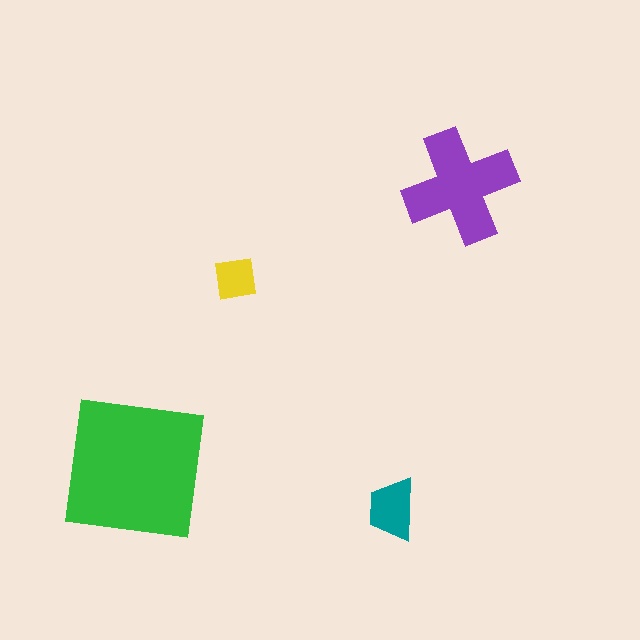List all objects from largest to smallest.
The green square, the purple cross, the teal trapezoid, the yellow square.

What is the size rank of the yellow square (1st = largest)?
4th.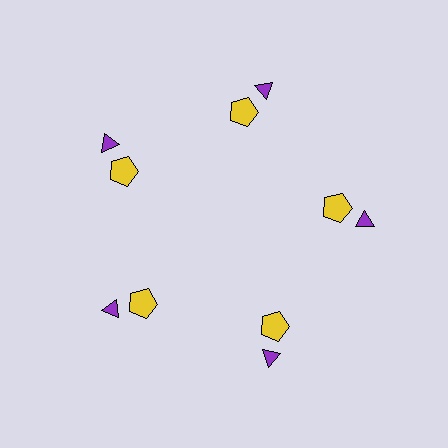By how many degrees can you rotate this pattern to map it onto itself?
The pattern maps onto itself every 72 degrees of rotation.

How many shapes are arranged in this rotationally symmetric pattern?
There are 10 shapes, arranged in 5 groups of 2.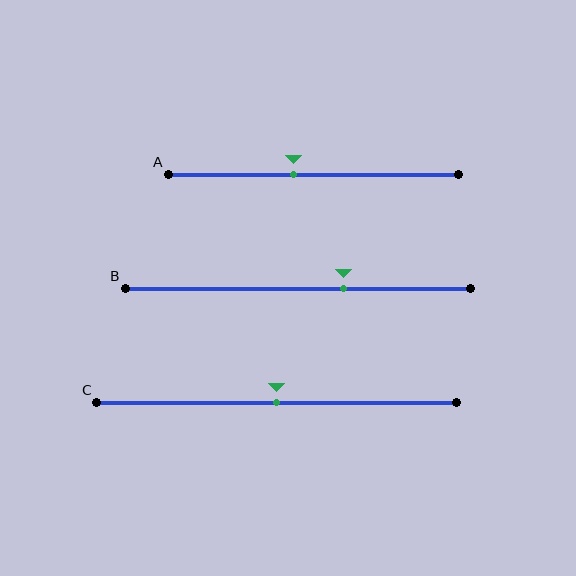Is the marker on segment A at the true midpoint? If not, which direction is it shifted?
No, the marker on segment A is shifted to the left by about 7% of the segment length.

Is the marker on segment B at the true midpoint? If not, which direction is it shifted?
No, the marker on segment B is shifted to the right by about 13% of the segment length.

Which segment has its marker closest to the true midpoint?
Segment C has its marker closest to the true midpoint.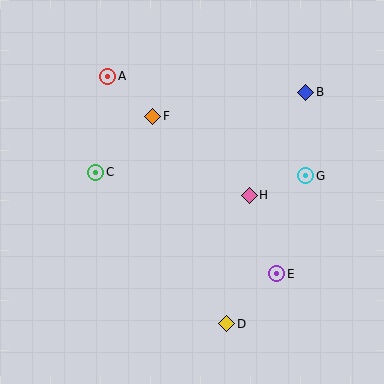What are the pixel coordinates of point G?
Point G is at (306, 176).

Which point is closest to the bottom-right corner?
Point E is closest to the bottom-right corner.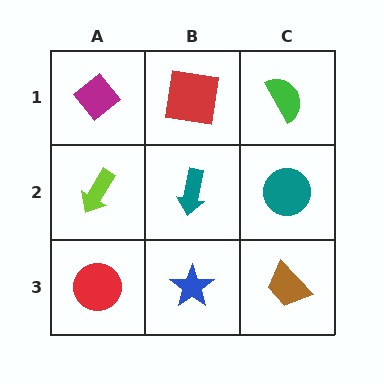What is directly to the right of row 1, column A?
A red square.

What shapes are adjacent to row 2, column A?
A magenta diamond (row 1, column A), a red circle (row 3, column A), a teal arrow (row 2, column B).